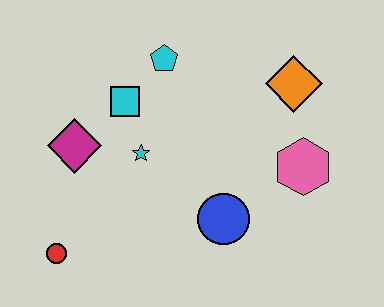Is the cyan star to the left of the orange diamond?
Yes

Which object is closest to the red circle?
The magenta diamond is closest to the red circle.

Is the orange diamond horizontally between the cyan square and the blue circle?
No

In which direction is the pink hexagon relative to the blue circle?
The pink hexagon is to the right of the blue circle.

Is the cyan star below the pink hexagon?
No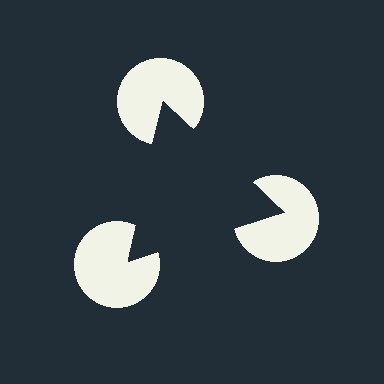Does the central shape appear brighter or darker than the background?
It typically appears slightly darker than the background, even though no actual brightness change is drawn.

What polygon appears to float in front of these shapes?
An illusory triangle — its edges are inferred from the aligned wedge cuts in the pac-man discs, not physically drawn.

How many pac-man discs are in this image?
There are 3 — one at each vertex of the illusory triangle.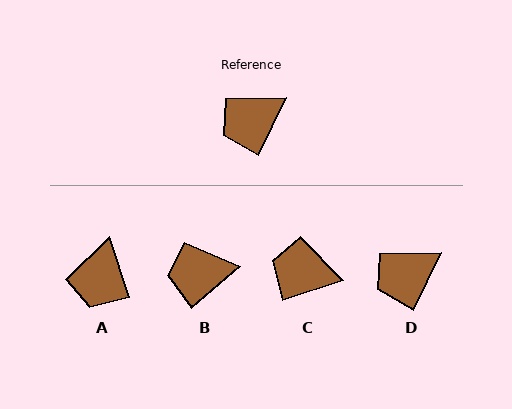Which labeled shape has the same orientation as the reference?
D.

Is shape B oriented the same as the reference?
No, it is off by about 24 degrees.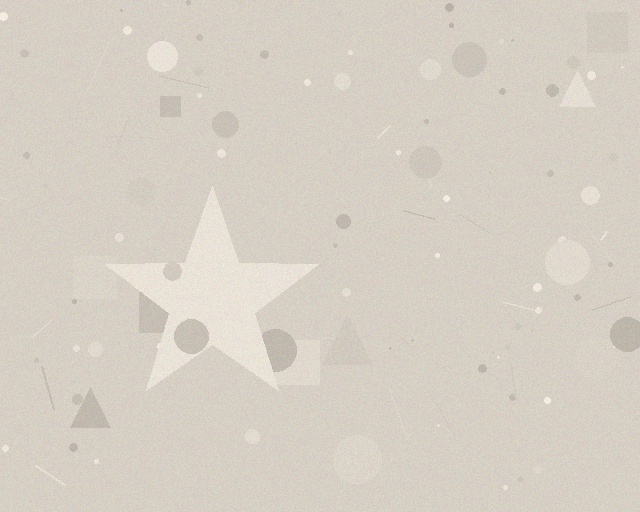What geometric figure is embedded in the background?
A star is embedded in the background.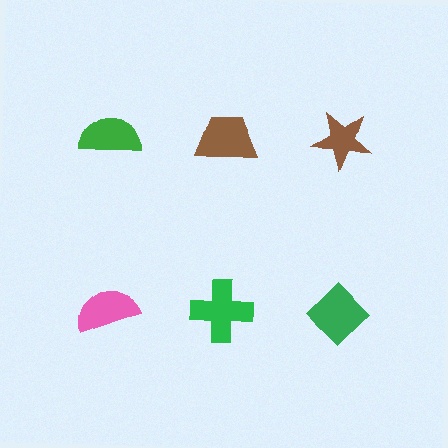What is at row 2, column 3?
A green diamond.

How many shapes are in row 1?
3 shapes.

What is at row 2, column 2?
A green cross.